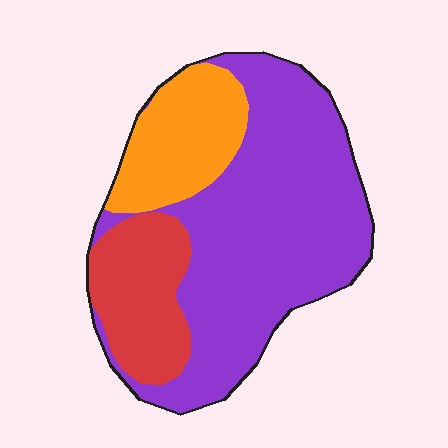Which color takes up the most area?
Purple, at roughly 60%.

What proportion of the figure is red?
Red takes up about one fifth (1/5) of the figure.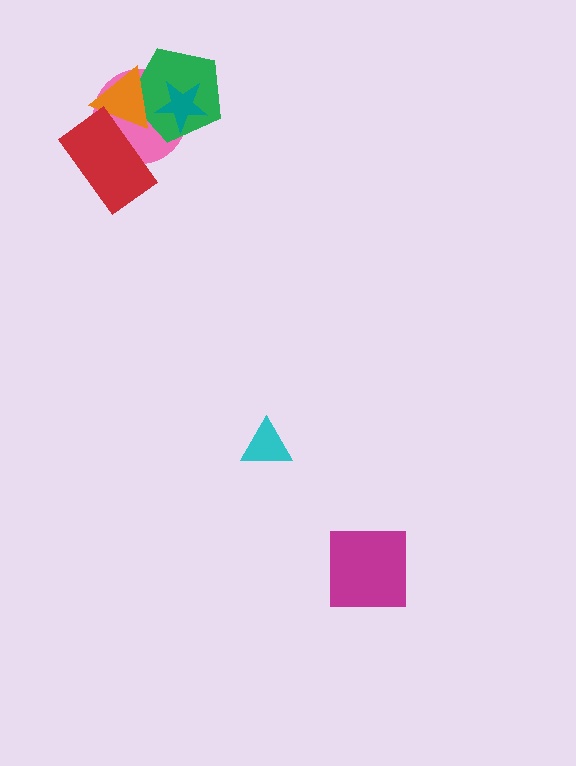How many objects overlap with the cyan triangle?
0 objects overlap with the cyan triangle.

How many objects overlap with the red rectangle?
2 objects overlap with the red rectangle.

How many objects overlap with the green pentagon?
3 objects overlap with the green pentagon.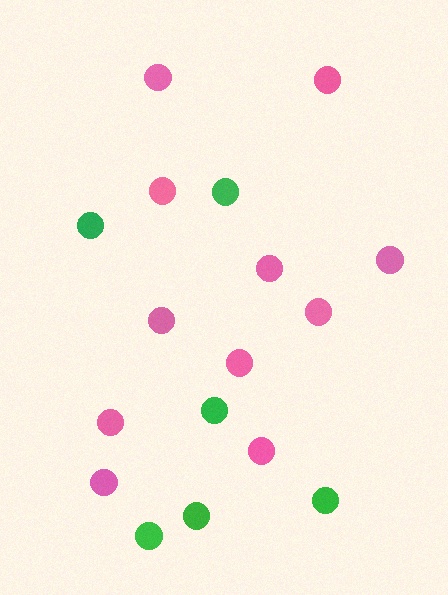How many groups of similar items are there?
There are 2 groups: one group of pink circles (11) and one group of green circles (6).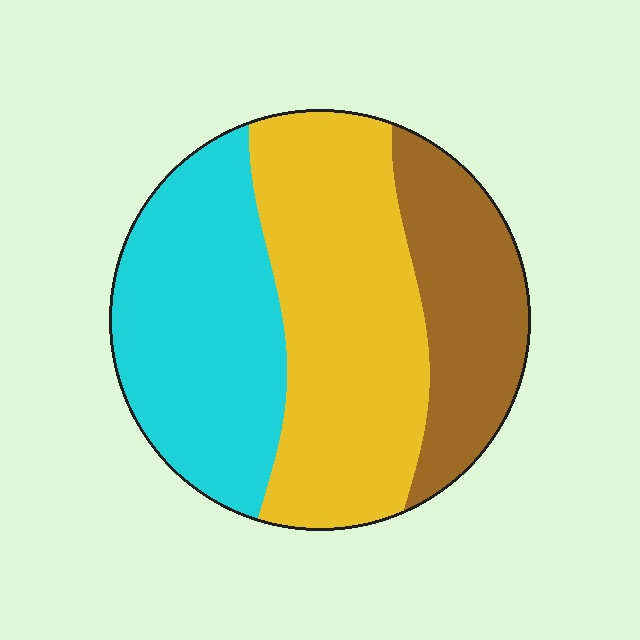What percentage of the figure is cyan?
Cyan covers around 35% of the figure.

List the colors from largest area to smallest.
From largest to smallest: yellow, cyan, brown.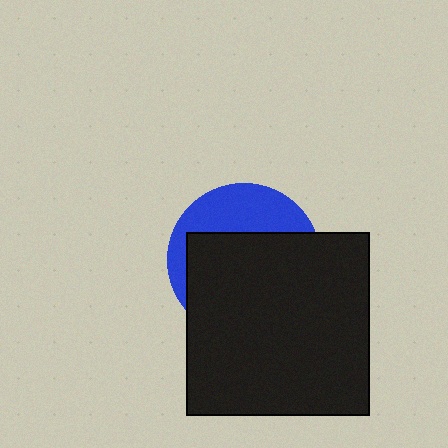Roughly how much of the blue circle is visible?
A small part of it is visible (roughly 33%).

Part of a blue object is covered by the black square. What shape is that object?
It is a circle.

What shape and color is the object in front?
The object in front is a black square.